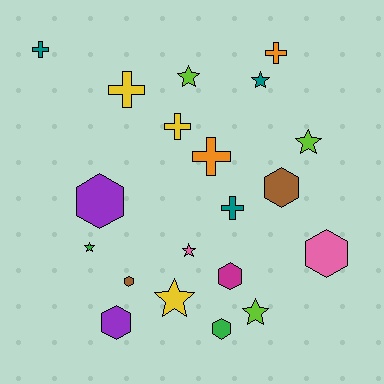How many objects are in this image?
There are 20 objects.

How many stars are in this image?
There are 7 stars.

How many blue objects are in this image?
There are no blue objects.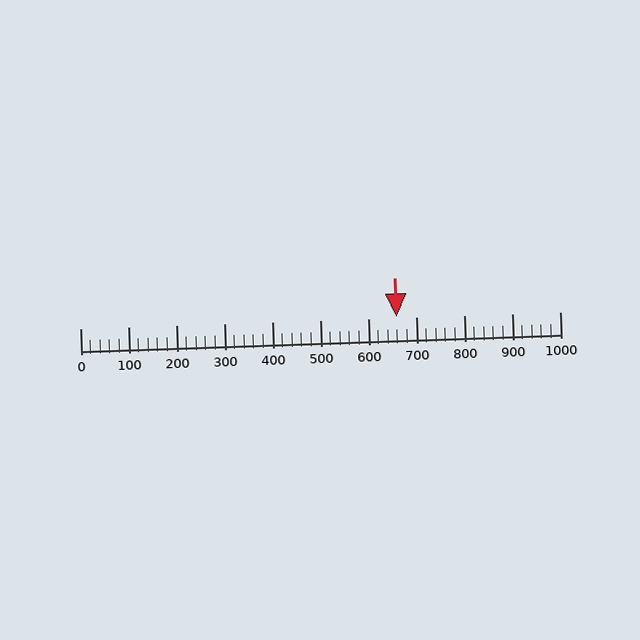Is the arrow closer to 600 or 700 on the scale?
The arrow is closer to 700.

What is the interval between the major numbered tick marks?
The major tick marks are spaced 100 units apart.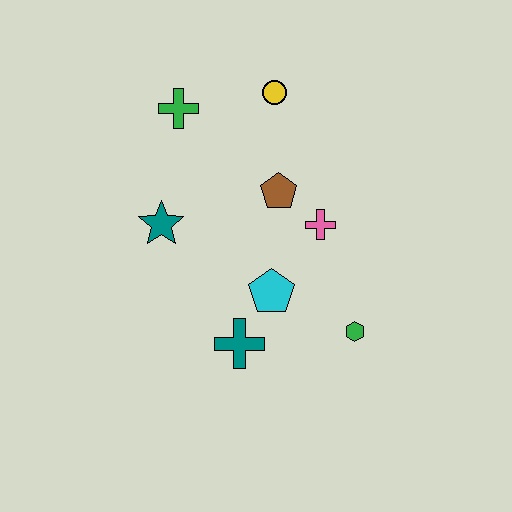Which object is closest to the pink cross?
The brown pentagon is closest to the pink cross.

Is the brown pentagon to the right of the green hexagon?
No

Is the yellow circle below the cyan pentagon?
No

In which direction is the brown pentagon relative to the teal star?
The brown pentagon is to the right of the teal star.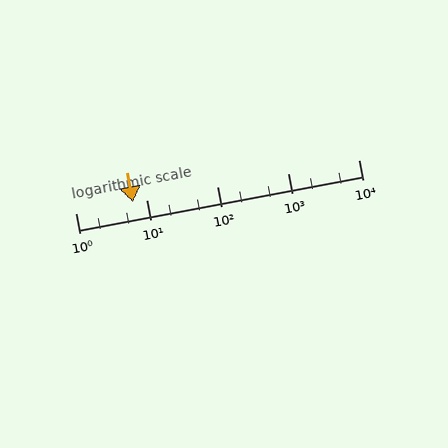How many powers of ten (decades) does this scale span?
The scale spans 4 decades, from 1 to 10000.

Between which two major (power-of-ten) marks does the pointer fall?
The pointer is between 1 and 10.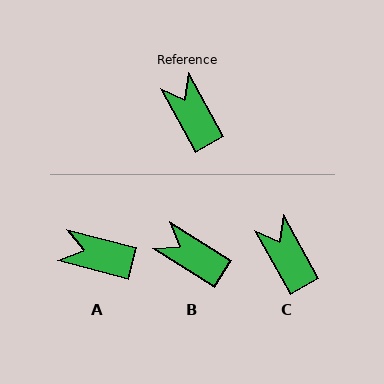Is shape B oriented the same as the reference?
No, it is off by about 29 degrees.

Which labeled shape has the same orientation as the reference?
C.